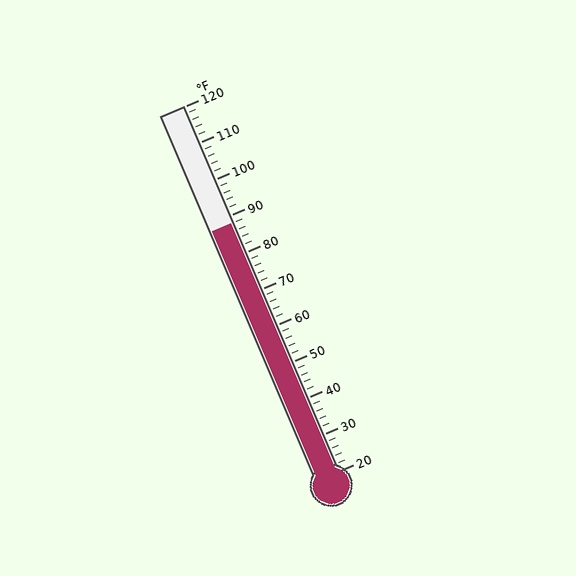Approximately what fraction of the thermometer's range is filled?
The thermometer is filled to approximately 70% of its range.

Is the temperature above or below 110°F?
The temperature is below 110°F.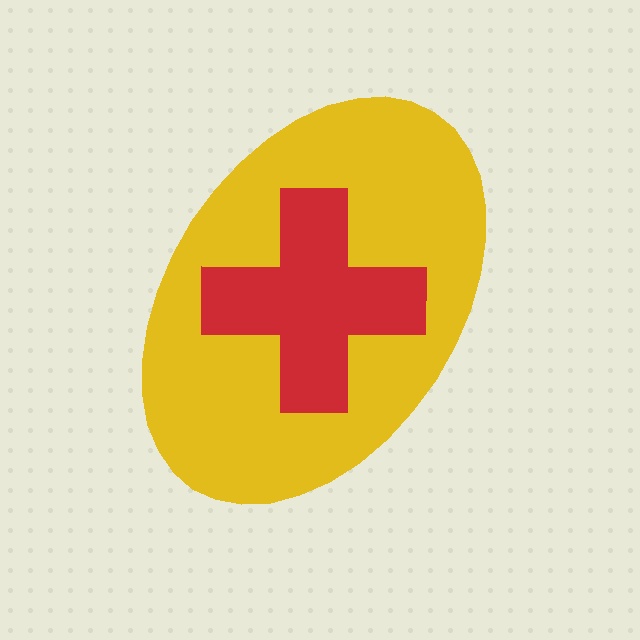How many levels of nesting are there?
2.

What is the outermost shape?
The yellow ellipse.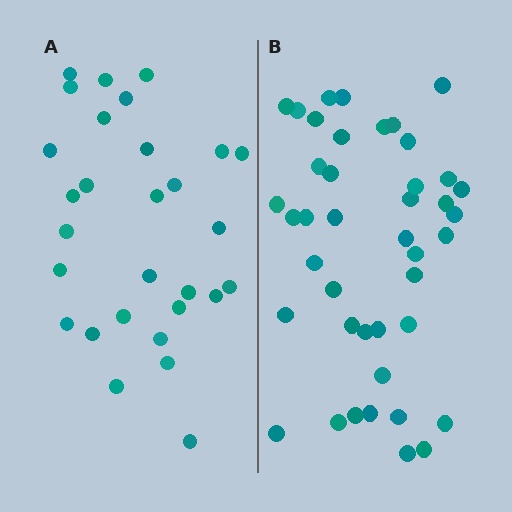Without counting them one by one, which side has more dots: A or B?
Region B (the right region) has more dots.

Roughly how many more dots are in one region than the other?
Region B has approximately 15 more dots than region A.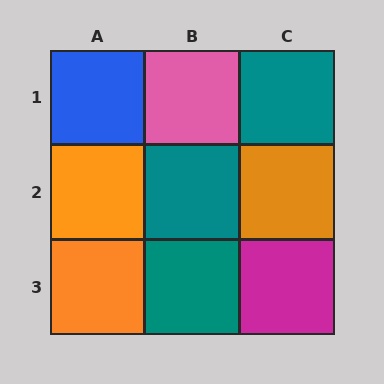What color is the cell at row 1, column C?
Teal.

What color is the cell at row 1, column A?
Blue.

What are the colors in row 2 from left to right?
Orange, teal, orange.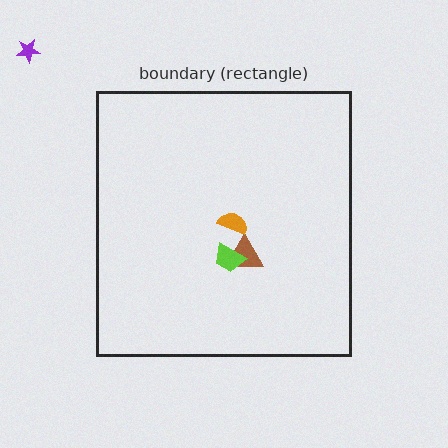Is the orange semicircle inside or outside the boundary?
Inside.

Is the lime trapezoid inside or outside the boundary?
Inside.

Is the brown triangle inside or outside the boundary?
Inside.